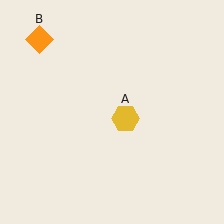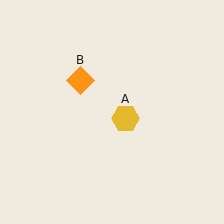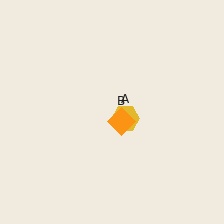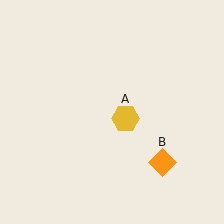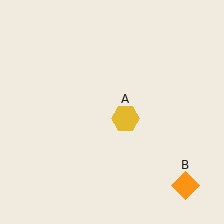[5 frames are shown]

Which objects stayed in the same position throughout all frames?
Yellow hexagon (object A) remained stationary.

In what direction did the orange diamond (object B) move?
The orange diamond (object B) moved down and to the right.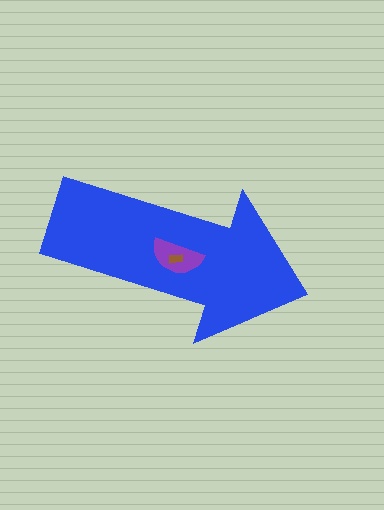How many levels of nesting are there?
3.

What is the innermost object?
The brown rectangle.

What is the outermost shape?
The blue arrow.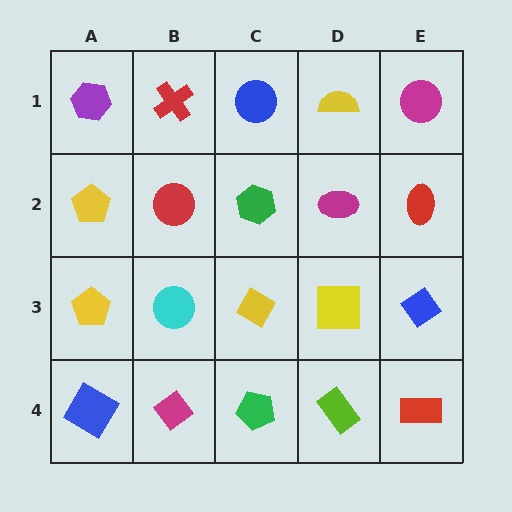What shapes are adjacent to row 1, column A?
A yellow pentagon (row 2, column A), a red cross (row 1, column B).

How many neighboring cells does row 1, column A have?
2.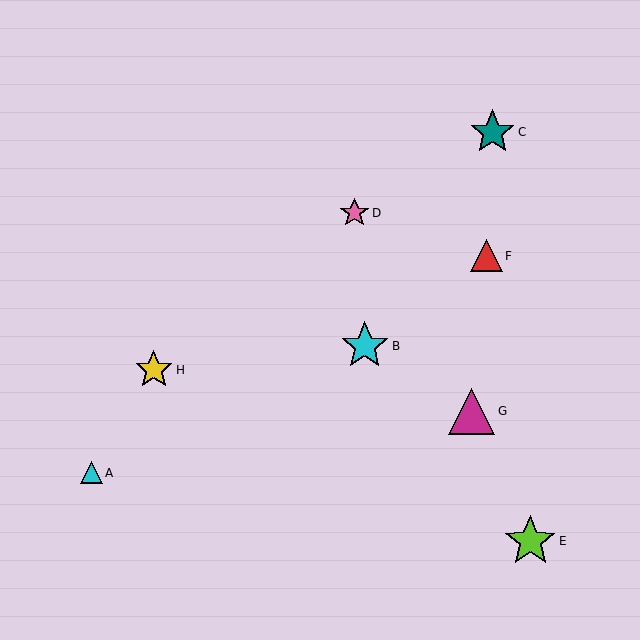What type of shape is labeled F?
Shape F is a red triangle.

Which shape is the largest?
The lime star (labeled E) is the largest.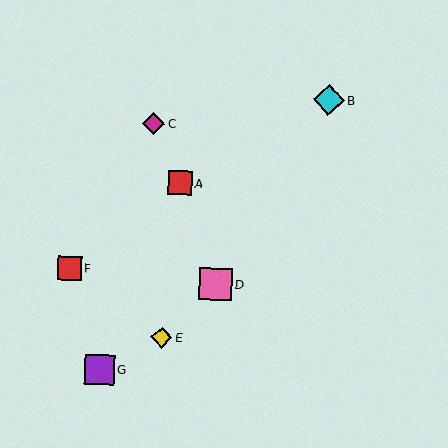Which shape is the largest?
The pink square (labeled D) is the largest.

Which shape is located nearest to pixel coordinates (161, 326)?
The yellow diamond (labeled E) at (162, 337) is nearest to that location.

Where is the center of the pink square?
The center of the pink square is at (216, 284).